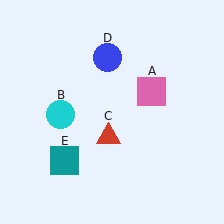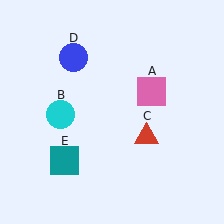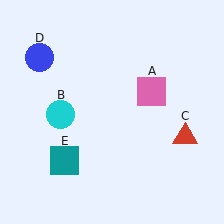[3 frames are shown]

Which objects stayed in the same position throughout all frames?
Pink square (object A) and cyan circle (object B) and teal square (object E) remained stationary.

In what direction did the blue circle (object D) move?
The blue circle (object D) moved left.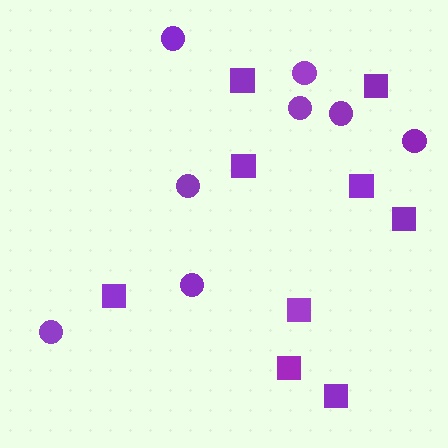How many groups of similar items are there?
There are 2 groups: one group of squares (9) and one group of circles (8).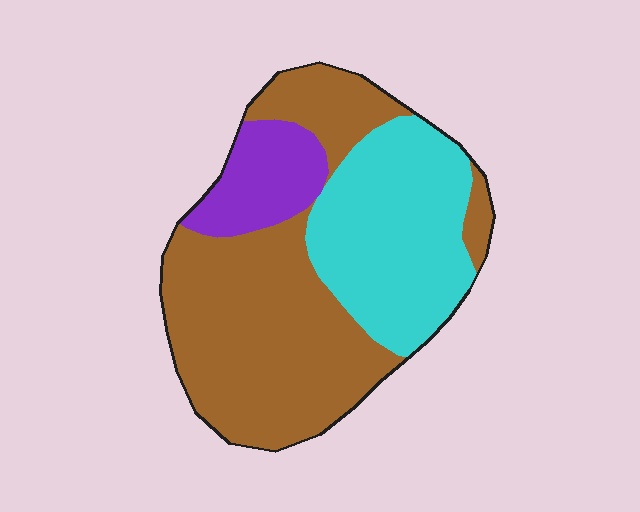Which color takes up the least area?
Purple, at roughly 15%.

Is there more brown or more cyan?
Brown.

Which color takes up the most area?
Brown, at roughly 55%.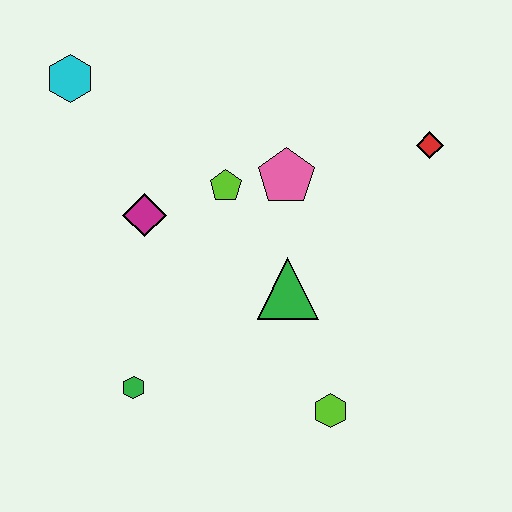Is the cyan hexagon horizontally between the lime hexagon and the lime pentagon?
No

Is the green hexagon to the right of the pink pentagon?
No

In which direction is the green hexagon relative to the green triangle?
The green hexagon is to the left of the green triangle.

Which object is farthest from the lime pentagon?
The lime hexagon is farthest from the lime pentagon.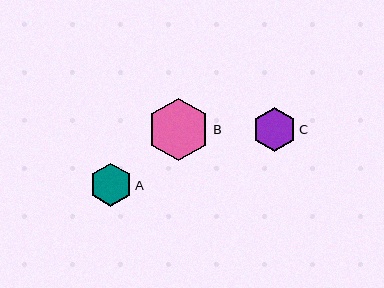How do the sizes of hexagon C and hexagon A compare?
Hexagon C and hexagon A are approximately the same size.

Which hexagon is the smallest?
Hexagon A is the smallest with a size of approximately 43 pixels.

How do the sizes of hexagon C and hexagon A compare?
Hexagon C and hexagon A are approximately the same size.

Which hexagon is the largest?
Hexagon B is the largest with a size of approximately 63 pixels.